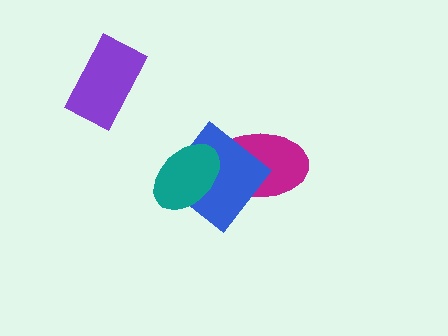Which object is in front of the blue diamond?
The teal ellipse is in front of the blue diamond.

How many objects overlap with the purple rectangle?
0 objects overlap with the purple rectangle.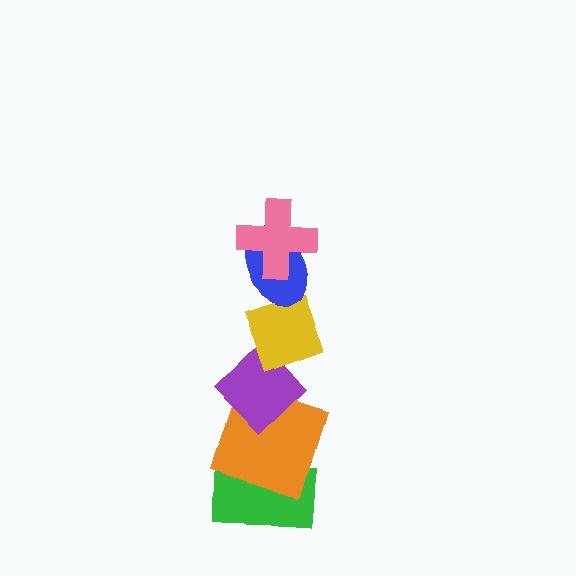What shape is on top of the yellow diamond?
The blue ellipse is on top of the yellow diamond.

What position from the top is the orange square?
The orange square is 5th from the top.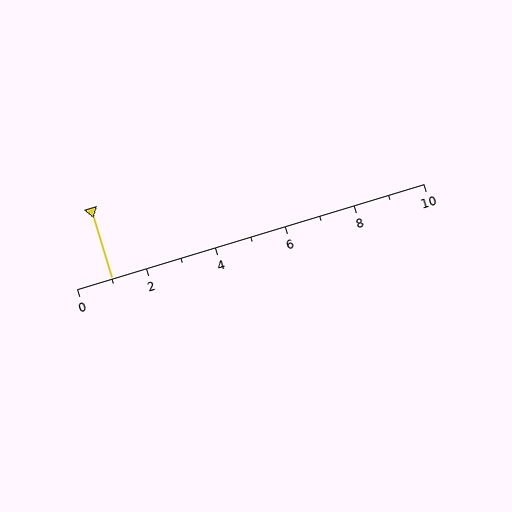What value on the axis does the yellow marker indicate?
The marker indicates approximately 1.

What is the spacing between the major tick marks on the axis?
The major ticks are spaced 2 apart.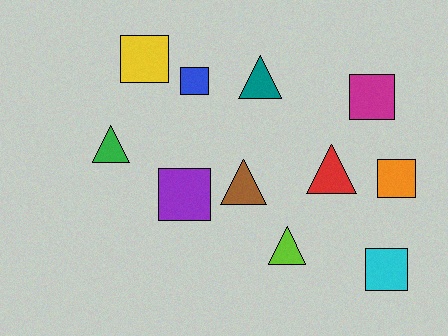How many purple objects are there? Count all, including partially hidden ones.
There is 1 purple object.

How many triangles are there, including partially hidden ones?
There are 5 triangles.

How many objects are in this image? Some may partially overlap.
There are 11 objects.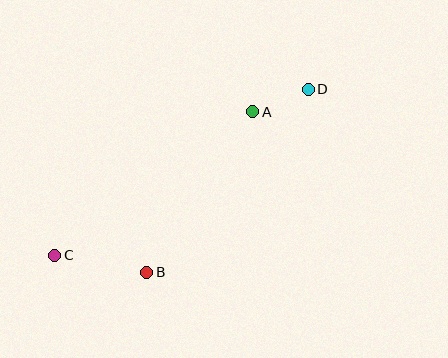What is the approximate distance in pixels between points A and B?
The distance between A and B is approximately 192 pixels.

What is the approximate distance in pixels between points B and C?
The distance between B and C is approximately 94 pixels.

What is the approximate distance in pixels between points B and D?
The distance between B and D is approximately 244 pixels.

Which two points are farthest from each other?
Points C and D are farthest from each other.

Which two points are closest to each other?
Points A and D are closest to each other.